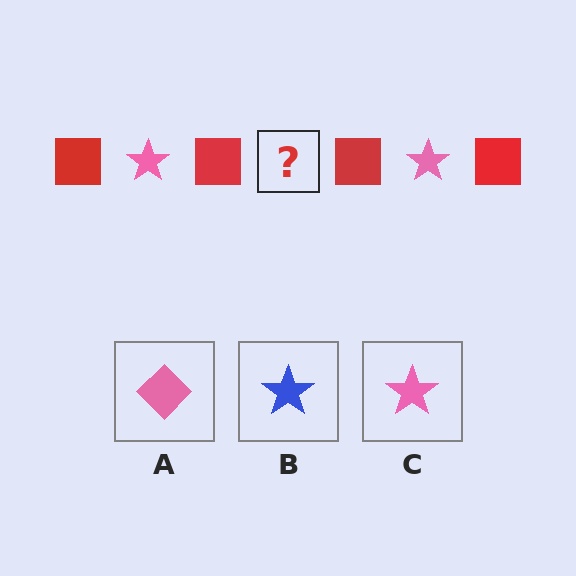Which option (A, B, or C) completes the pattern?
C.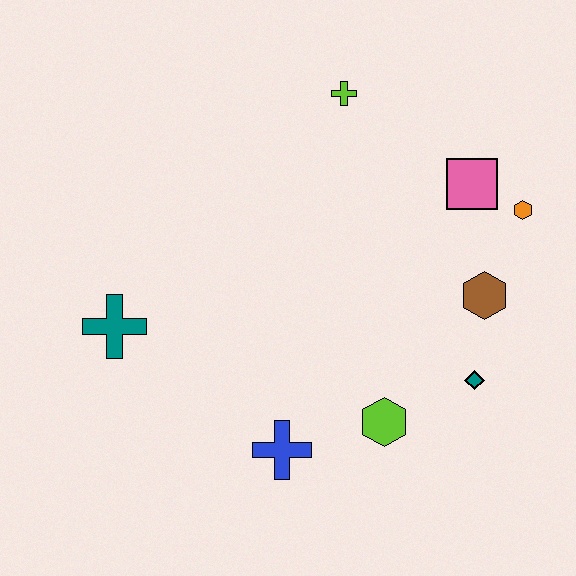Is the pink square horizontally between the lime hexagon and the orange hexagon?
Yes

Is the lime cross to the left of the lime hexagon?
Yes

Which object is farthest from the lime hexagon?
The lime cross is farthest from the lime hexagon.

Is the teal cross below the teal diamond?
No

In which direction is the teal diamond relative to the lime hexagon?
The teal diamond is to the right of the lime hexagon.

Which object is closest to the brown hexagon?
The teal diamond is closest to the brown hexagon.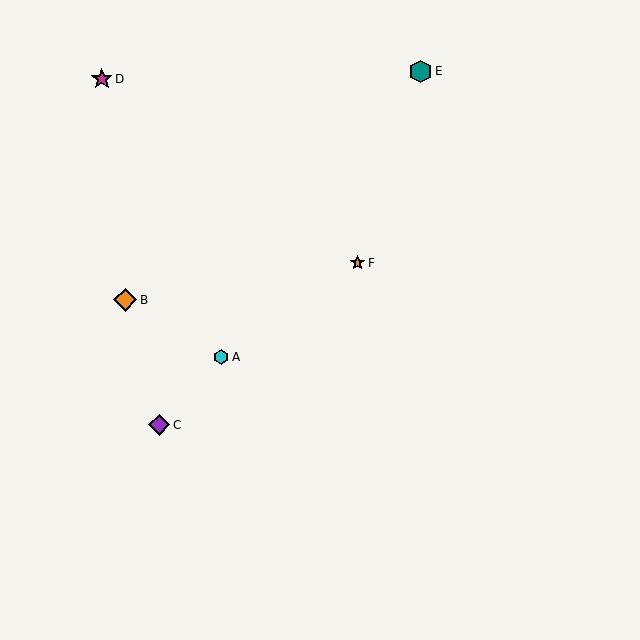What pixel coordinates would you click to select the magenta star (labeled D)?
Click at (102, 79) to select the magenta star D.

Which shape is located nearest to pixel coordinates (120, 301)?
The orange diamond (labeled B) at (125, 300) is nearest to that location.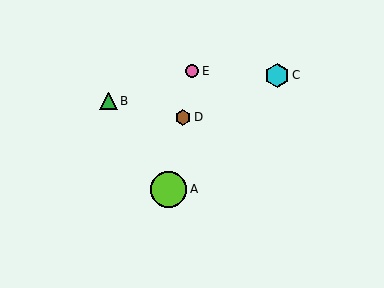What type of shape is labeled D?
Shape D is a brown hexagon.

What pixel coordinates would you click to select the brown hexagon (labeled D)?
Click at (183, 117) to select the brown hexagon D.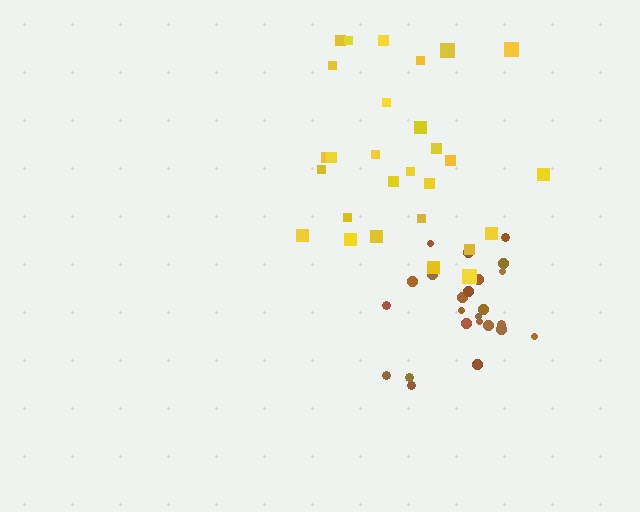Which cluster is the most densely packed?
Brown.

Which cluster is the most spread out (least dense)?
Yellow.